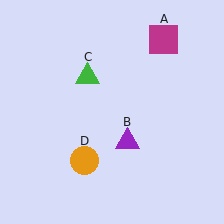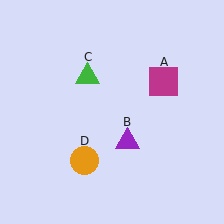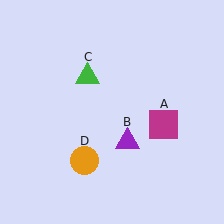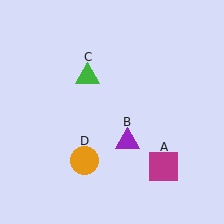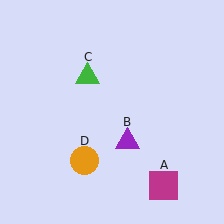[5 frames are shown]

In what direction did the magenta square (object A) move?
The magenta square (object A) moved down.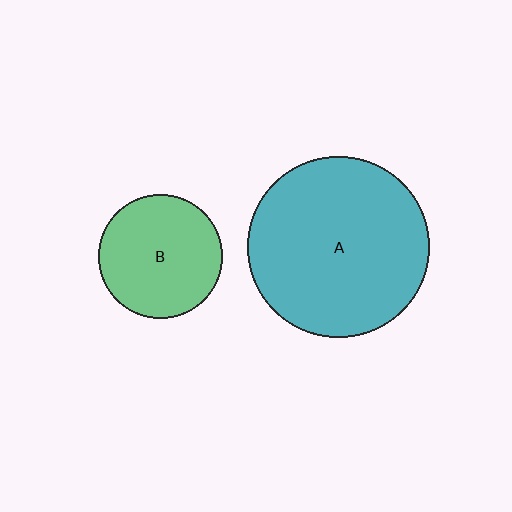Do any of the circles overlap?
No, none of the circles overlap.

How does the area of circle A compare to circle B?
Approximately 2.2 times.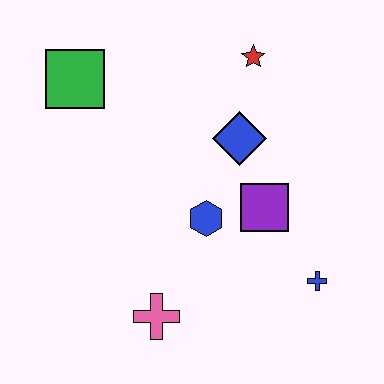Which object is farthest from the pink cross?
The red star is farthest from the pink cross.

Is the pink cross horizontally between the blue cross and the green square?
Yes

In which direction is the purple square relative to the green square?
The purple square is to the right of the green square.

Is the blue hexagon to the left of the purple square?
Yes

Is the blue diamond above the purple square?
Yes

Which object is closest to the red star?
The blue diamond is closest to the red star.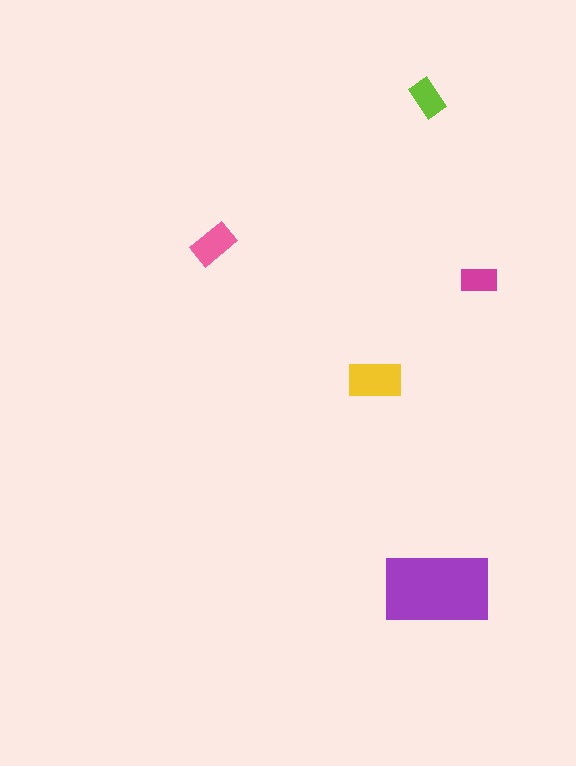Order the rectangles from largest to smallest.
the purple one, the yellow one, the pink one, the lime one, the magenta one.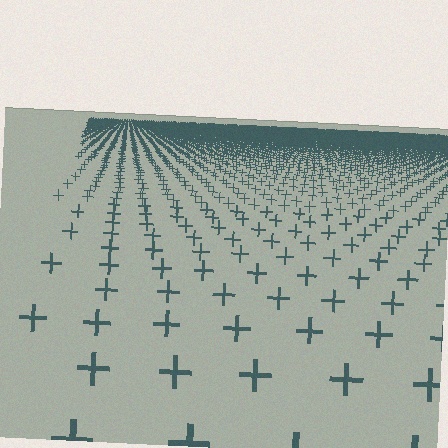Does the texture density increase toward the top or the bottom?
Density increases toward the top.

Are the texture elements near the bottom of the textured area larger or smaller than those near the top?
Larger. Near the bottom, elements are closer to the viewer and appear at a bigger on-screen size.